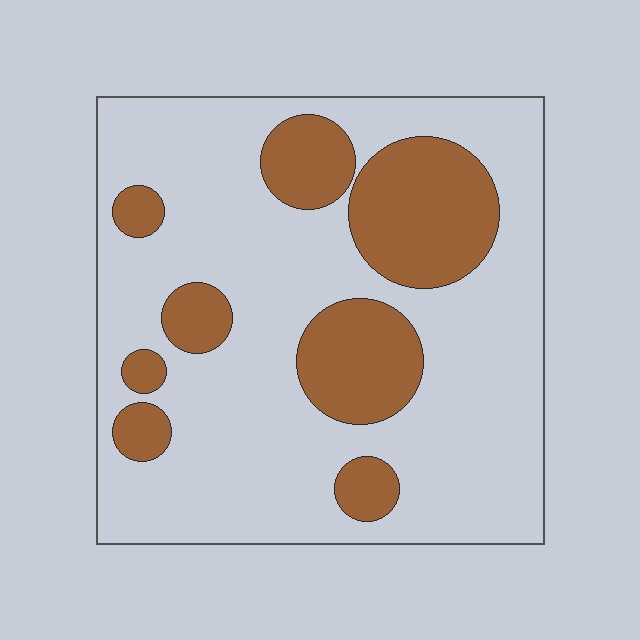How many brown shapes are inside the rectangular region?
8.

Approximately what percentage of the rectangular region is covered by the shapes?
Approximately 25%.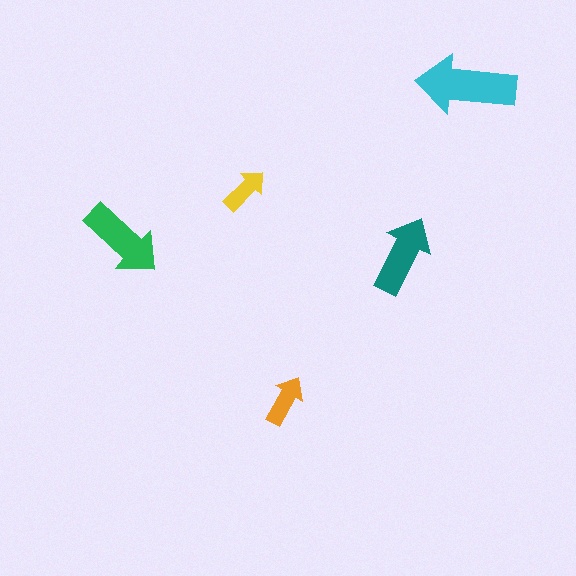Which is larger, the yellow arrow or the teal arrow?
The teal one.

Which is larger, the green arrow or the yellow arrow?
The green one.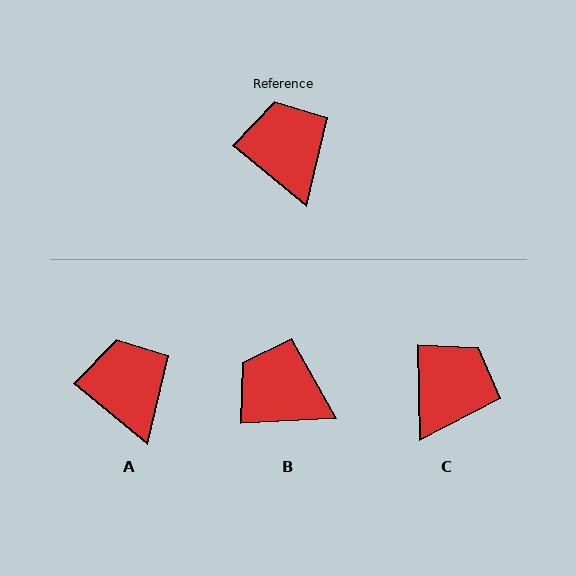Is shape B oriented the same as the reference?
No, it is off by about 43 degrees.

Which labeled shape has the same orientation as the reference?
A.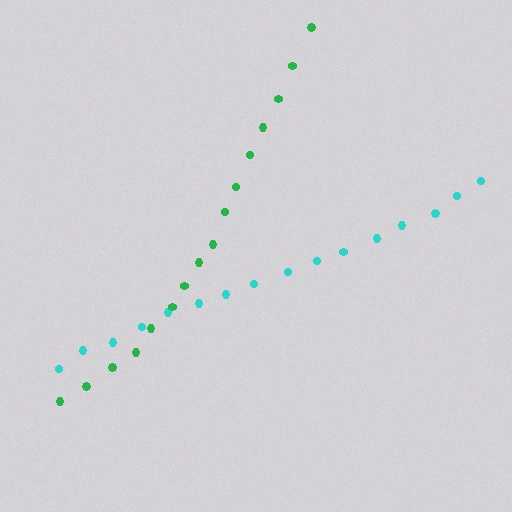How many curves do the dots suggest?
There are 2 distinct paths.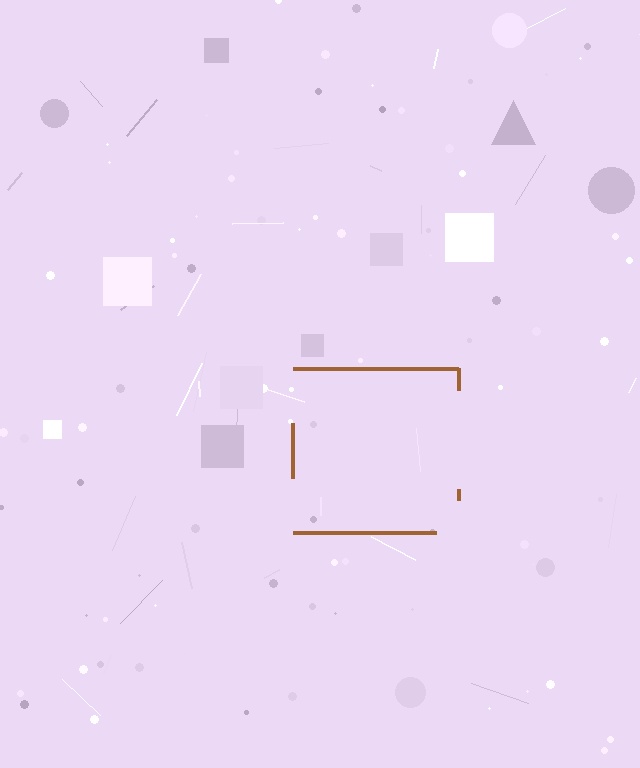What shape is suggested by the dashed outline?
The dashed outline suggests a square.